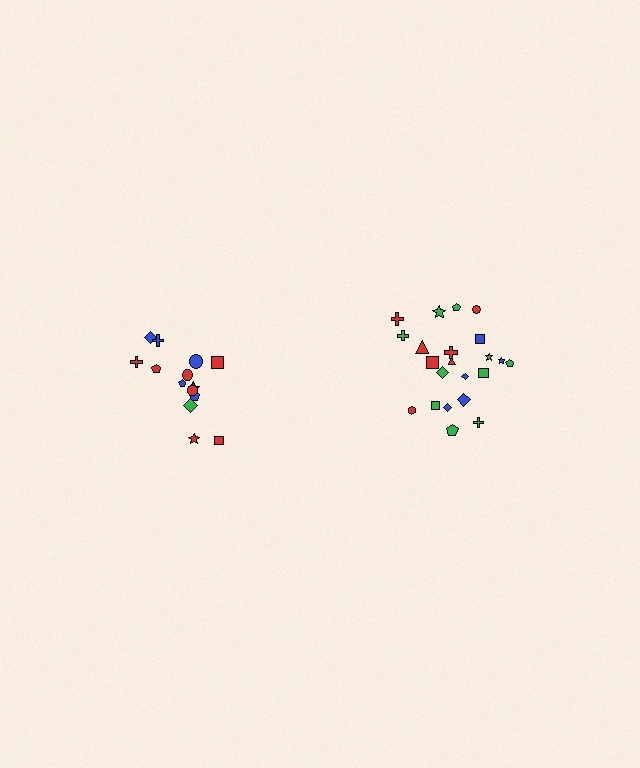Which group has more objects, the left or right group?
The right group.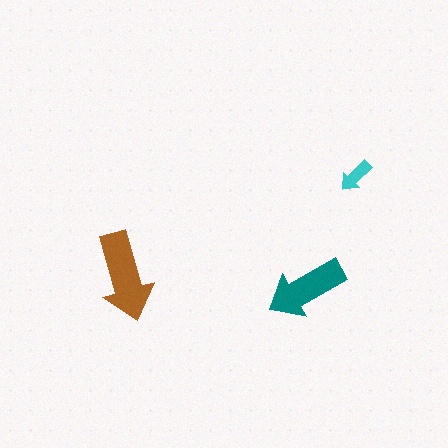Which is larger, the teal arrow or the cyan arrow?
The teal one.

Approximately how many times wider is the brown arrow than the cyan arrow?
About 2.5 times wider.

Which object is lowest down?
The teal arrow is bottommost.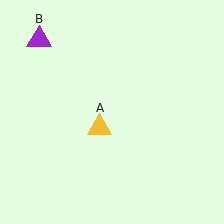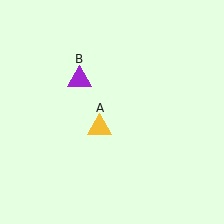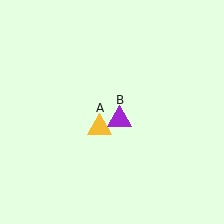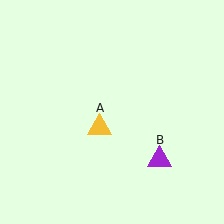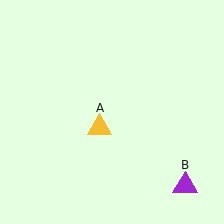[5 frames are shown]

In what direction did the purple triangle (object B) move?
The purple triangle (object B) moved down and to the right.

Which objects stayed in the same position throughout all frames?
Yellow triangle (object A) remained stationary.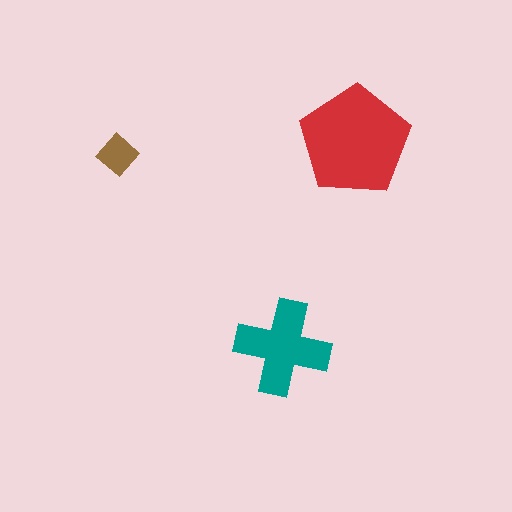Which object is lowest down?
The teal cross is bottommost.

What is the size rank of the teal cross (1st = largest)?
2nd.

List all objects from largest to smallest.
The red pentagon, the teal cross, the brown diamond.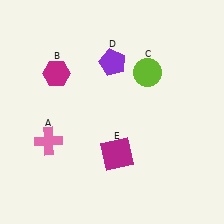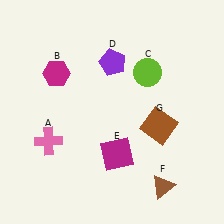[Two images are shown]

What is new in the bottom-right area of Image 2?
A brown square (G) was added in the bottom-right area of Image 2.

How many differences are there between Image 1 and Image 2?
There are 2 differences between the two images.